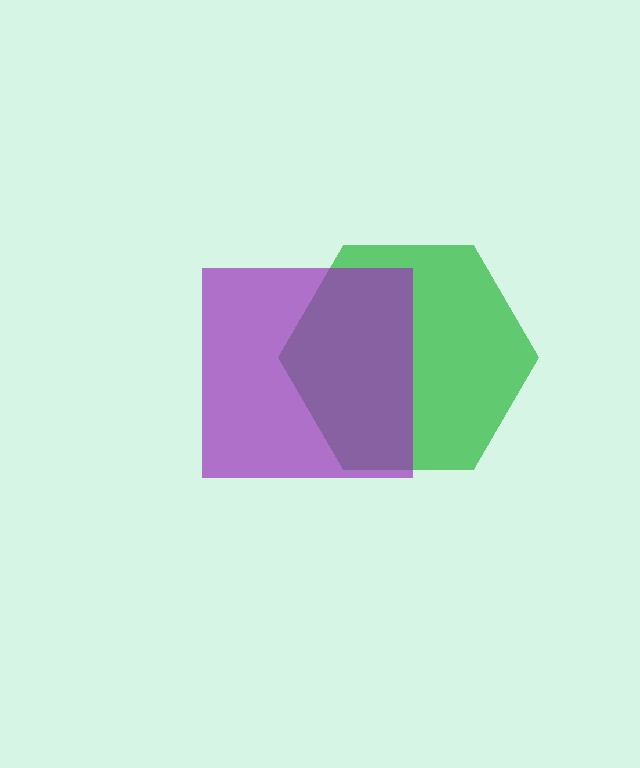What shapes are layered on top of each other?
The layered shapes are: a green hexagon, a purple square.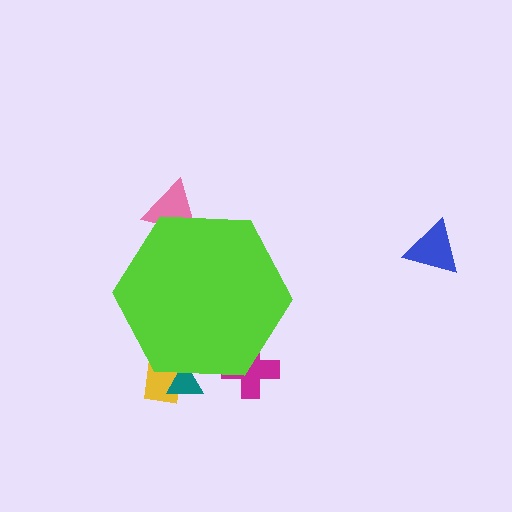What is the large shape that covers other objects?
A lime hexagon.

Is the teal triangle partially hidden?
Yes, the teal triangle is partially hidden behind the lime hexagon.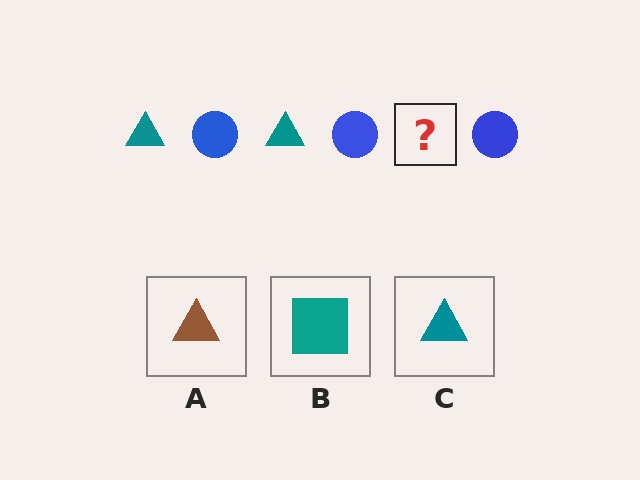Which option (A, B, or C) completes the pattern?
C.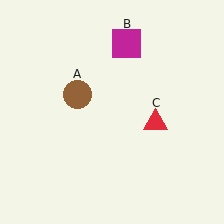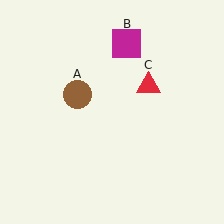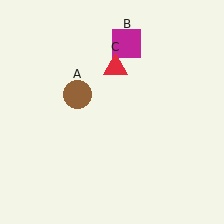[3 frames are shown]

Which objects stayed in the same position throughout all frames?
Brown circle (object A) and magenta square (object B) remained stationary.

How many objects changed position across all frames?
1 object changed position: red triangle (object C).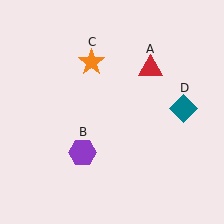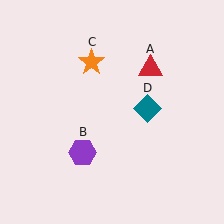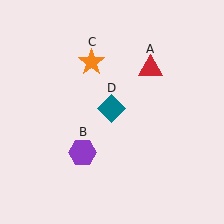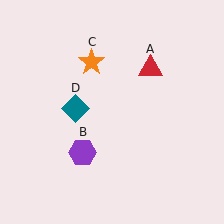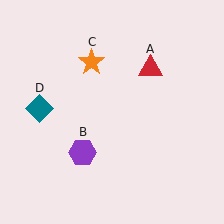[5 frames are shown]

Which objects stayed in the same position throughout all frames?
Red triangle (object A) and purple hexagon (object B) and orange star (object C) remained stationary.